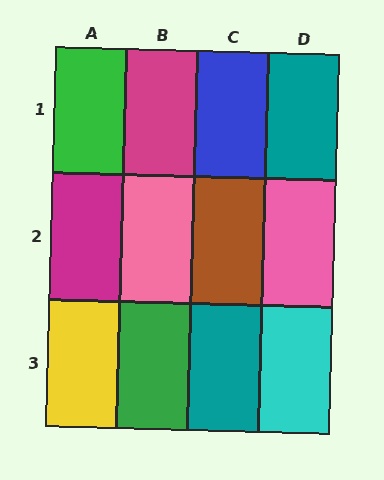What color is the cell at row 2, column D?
Pink.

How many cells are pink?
2 cells are pink.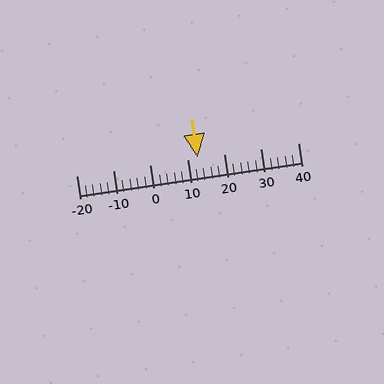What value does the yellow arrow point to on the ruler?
The yellow arrow points to approximately 13.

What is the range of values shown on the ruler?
The ruler shows values from -20 to 40.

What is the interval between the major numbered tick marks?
The major tick marks are spaced 10 units apart.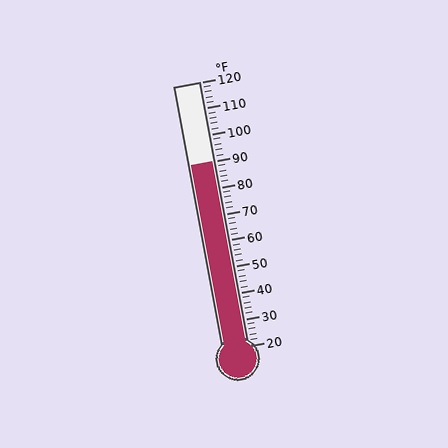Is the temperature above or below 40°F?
The temperature is above 40°F.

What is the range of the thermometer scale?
The thermometer scale ranges from 20°F to 120°F.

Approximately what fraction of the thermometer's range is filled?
The thermometer is filled to approximately 70% of its range.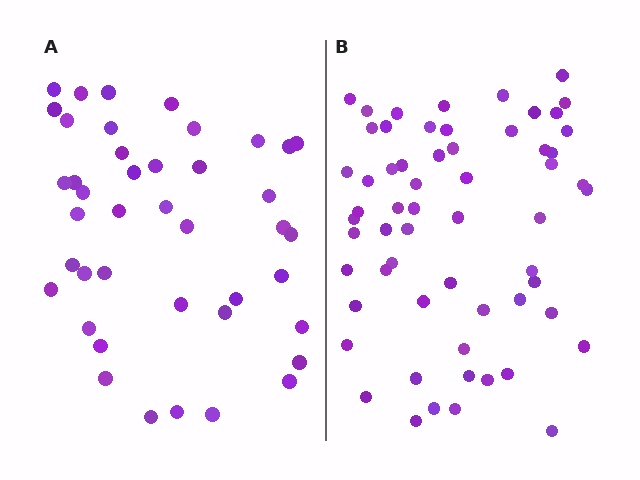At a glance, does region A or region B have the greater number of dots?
Region B (the right region) has more dots.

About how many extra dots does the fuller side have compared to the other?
Region B has approximately 20 more dots than region A.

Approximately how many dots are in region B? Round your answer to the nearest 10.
About 60 dots.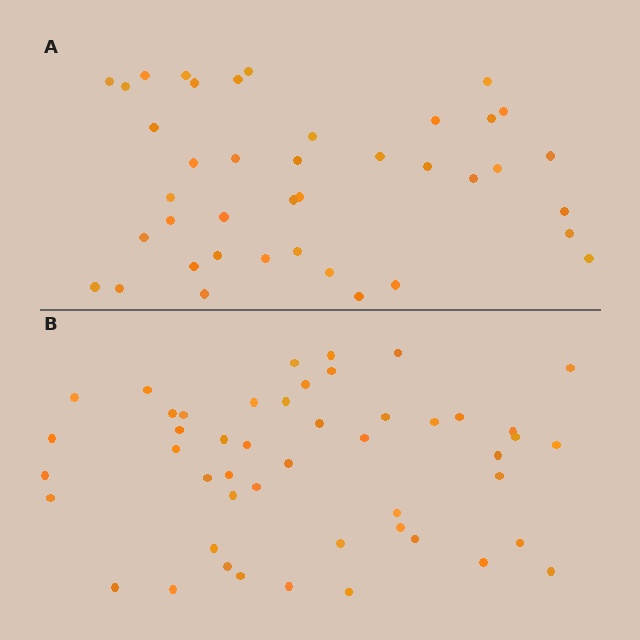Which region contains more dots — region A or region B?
Region B (the bottom region) has more dots.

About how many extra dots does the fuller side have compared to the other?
Region B has roughly 8 or so more dots than region A.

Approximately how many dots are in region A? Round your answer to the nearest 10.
About 40 dots.